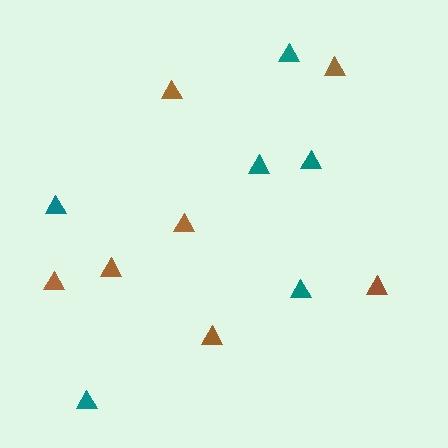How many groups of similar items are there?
There are 2 groups: one group of brown triangles (7) and one group of teal triangles (6).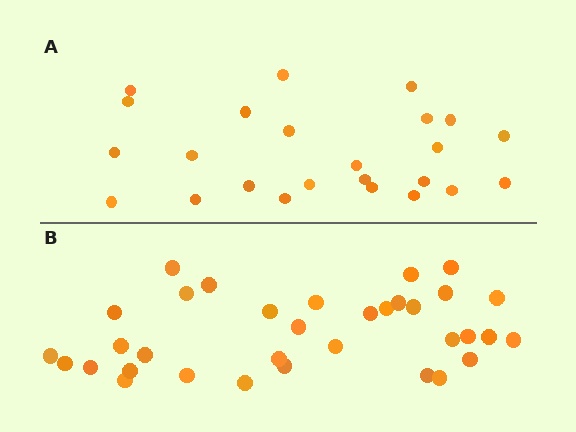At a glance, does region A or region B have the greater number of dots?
Region B (the bottom region) has more dots.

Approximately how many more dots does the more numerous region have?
Region B has roughly 10 or so more dots than region A.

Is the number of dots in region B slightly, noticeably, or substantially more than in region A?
Region B has noticeably more, but not dramatically so. The ratio is roughly 1.4 to 1.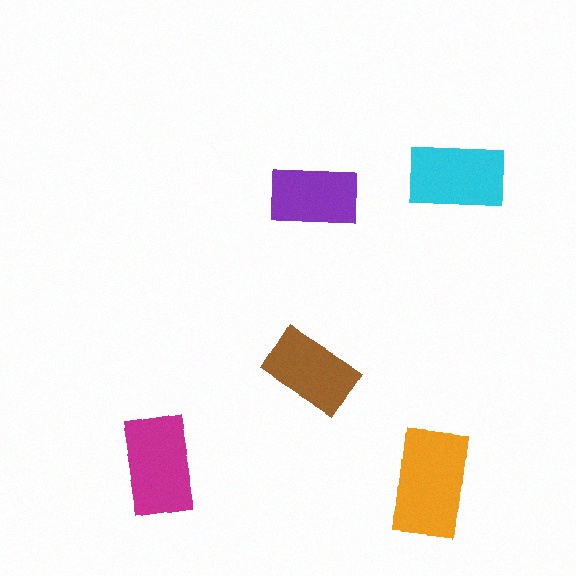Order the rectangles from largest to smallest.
the orange one, the magenta one, the cyan one, the brown one, the purple one.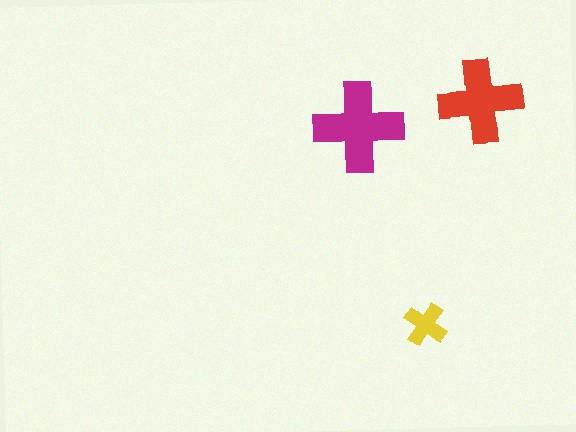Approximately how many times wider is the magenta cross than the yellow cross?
About 2 times wider.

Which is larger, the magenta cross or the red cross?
The magenta one.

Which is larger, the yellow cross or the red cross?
The red one.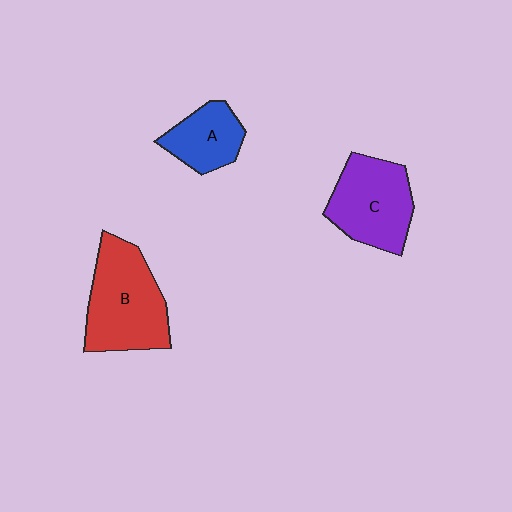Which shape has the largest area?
Shape B (red).